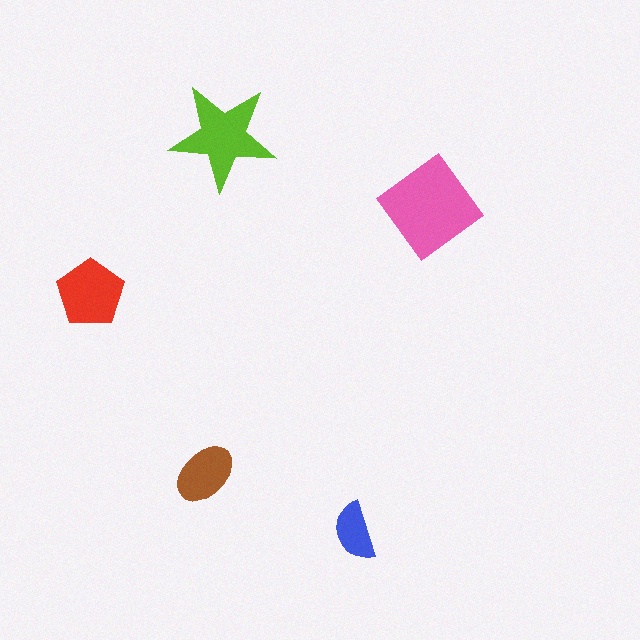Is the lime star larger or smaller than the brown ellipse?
Larger.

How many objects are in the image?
There are 5 objects in the image.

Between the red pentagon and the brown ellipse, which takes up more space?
The red pentagon.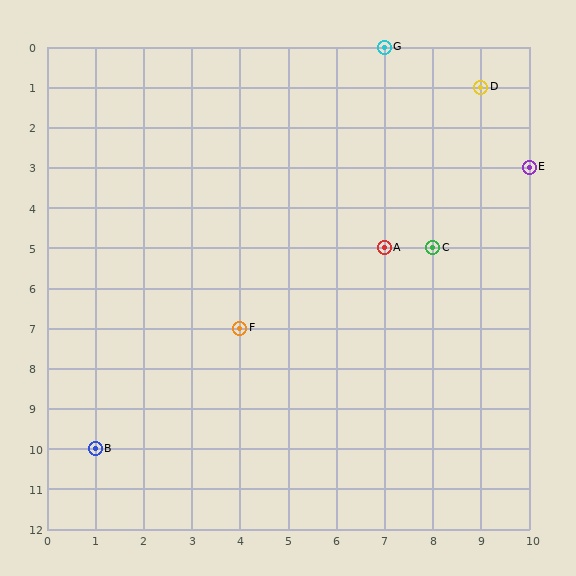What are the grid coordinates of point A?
Point A is at grid coordinates (7, 5).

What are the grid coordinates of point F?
Point F is at grid coordinates (4, 7).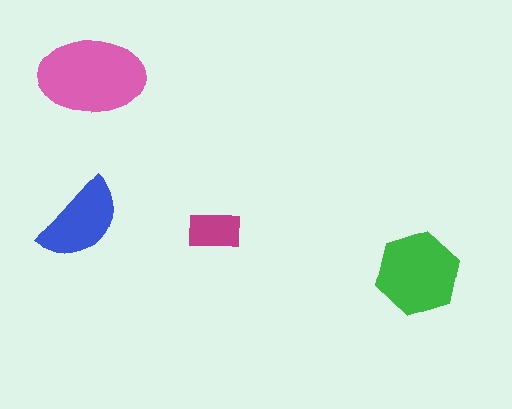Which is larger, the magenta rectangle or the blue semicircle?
The blue semicircle.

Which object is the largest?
The pink ellipse.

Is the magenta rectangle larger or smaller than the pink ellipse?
Smaller.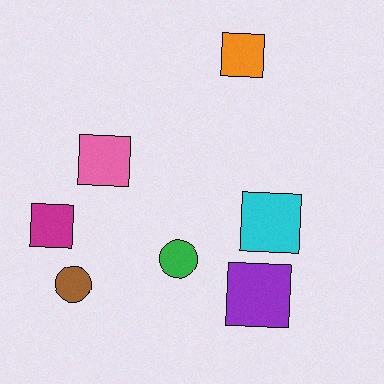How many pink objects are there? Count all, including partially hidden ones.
There is 1 pink object.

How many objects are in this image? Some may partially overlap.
There are 7 objects.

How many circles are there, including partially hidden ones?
There are 2 circles.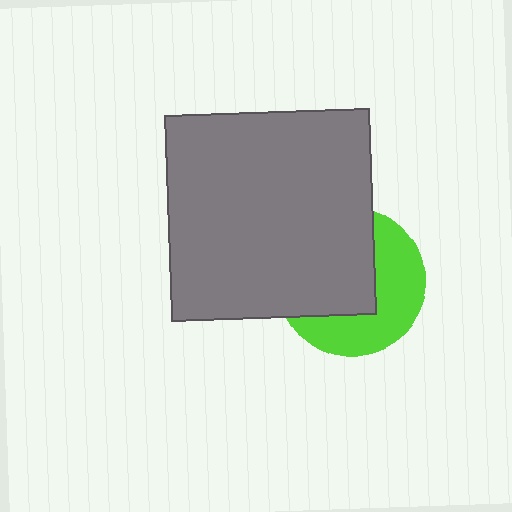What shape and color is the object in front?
The object in front is a gray square.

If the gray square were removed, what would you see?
You would see the complete lime circle.